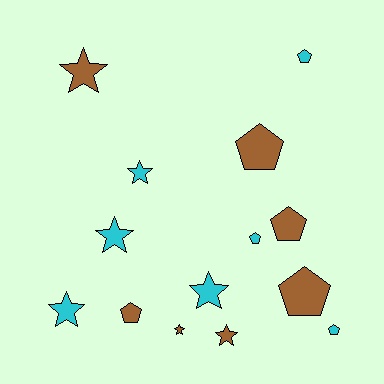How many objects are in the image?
There are 14 objects.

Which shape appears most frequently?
Pentagon, with 7 objects.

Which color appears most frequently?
Cyan, with 7 objects.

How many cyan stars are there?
There are 4 cyan stars.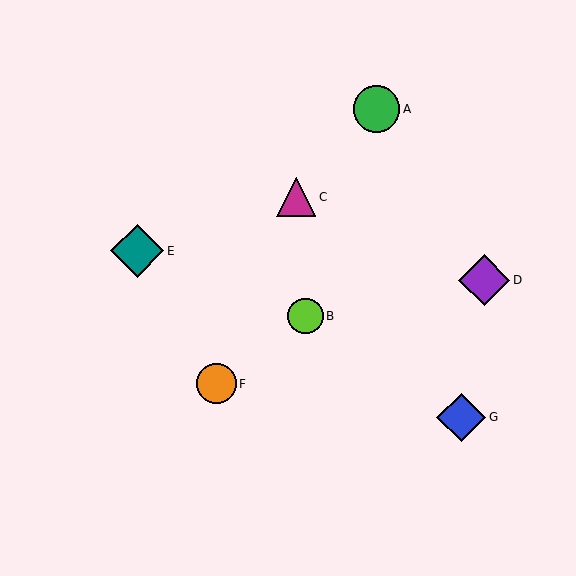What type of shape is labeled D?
Shape D is a purple diamond.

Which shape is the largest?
The teal diamond (labeled E) is the largest.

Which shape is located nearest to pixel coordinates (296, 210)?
The magenta triangle (labeled C) at (296, 197) is nearest to that location.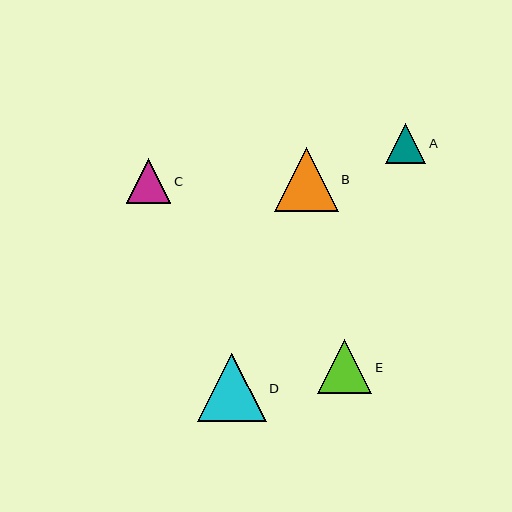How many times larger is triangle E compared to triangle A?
Triangle E is approximately 1.3 times the size of triangle A.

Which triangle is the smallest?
Triangle A is the smallest with a size of approximately 40 pixels.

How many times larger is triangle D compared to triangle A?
Triangle D is approximately 1.7 times the size of triangle A.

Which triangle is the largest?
Triangle D is the largest with a size of approximately 68 pixels.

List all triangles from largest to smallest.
From largest to smallest: D, B, E, C, A.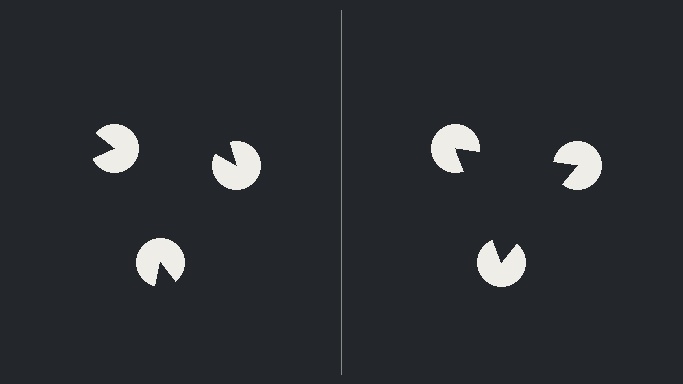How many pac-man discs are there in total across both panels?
6 — 3 on each side.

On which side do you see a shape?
An illusory triangle appears on the right side. On the left side the wedge cuts are rotated, so no coherent shape forms.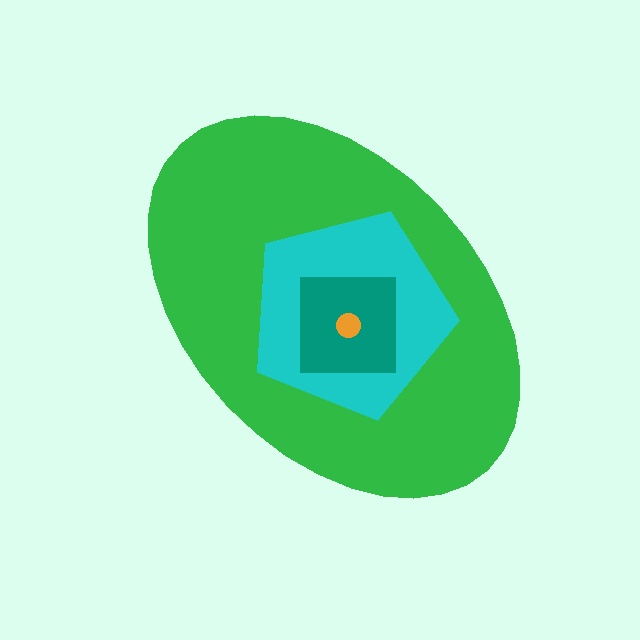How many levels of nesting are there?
4.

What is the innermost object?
The orange circle.